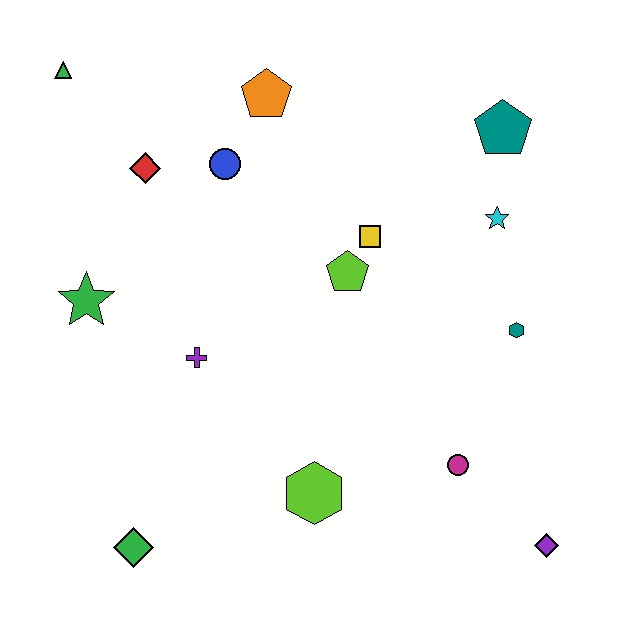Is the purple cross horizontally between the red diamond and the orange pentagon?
Yes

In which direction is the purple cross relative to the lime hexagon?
The purple cross is above the lime hexagon.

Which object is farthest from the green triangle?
The purple diamond is farthest from the green triangle.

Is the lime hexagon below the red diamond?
Yes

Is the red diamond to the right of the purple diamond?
No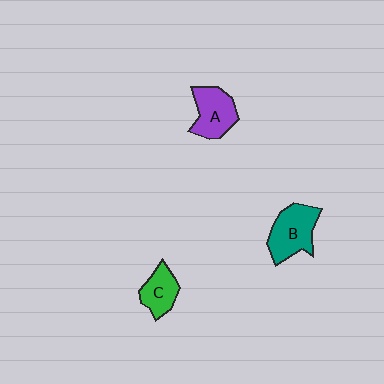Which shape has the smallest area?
Shape C (green).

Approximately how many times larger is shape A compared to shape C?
Approximately 1.3 times.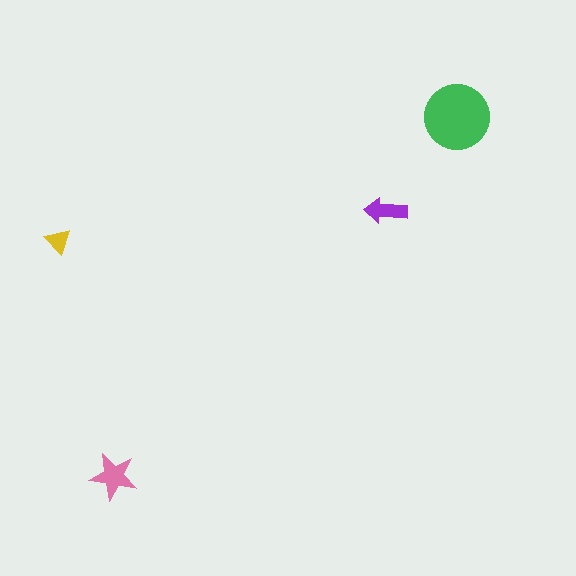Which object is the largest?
The green circle.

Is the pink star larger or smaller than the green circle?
Smaller.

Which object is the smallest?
The yellow triangle.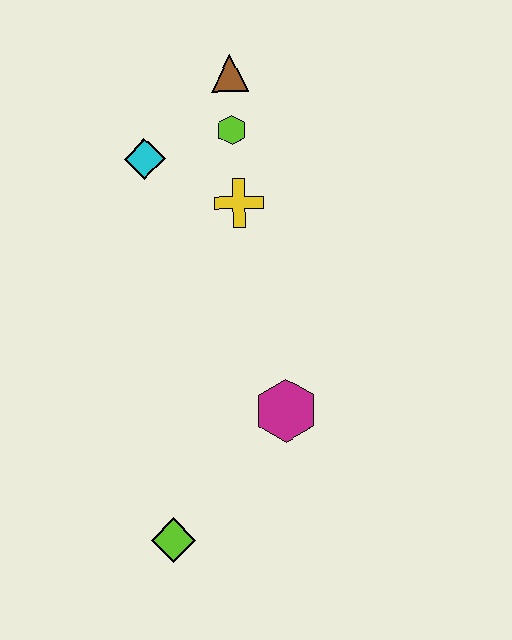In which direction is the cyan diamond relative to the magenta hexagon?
The cyan diamond is above the magenta hexagon.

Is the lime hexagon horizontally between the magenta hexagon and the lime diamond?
Yes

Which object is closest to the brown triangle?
The lime hexagon is closest to the brown triangle.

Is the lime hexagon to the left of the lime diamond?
No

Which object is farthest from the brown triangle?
The lime diamond is farthest from the brown triangle.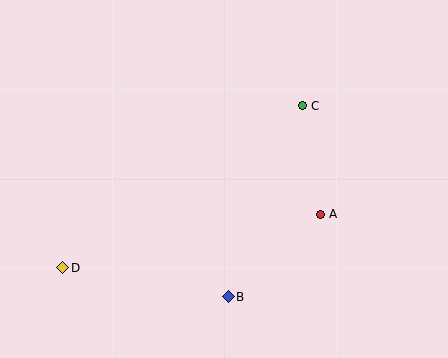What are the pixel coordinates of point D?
Point D is at (63, 268).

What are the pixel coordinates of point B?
Point B is at (228, 297).